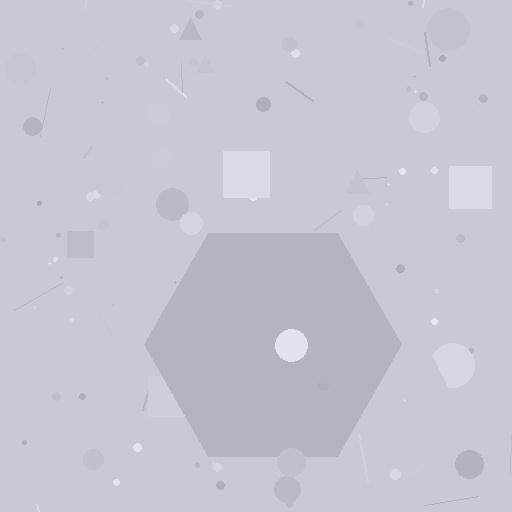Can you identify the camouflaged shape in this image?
The camouflaged shape is a hexagon.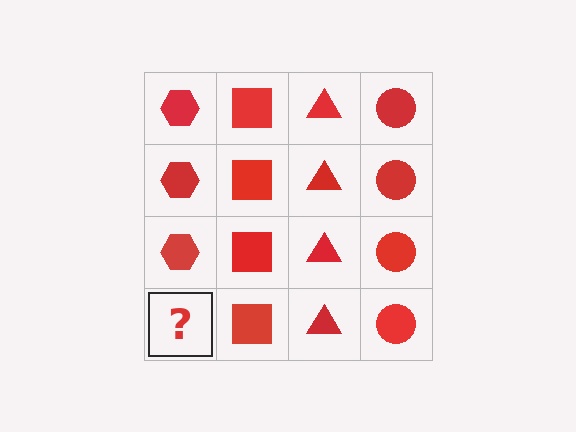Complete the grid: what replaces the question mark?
The question mark should be replaced with a red hexagon.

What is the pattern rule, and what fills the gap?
The rule is that each column has a consistent shape. The gap should be filled with a red hexagon.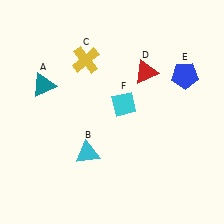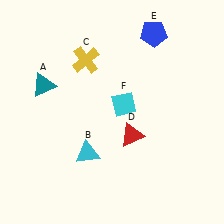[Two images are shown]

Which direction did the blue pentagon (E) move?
The blue pentagon (E) moved up.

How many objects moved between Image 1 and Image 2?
2 objects moved between the two images.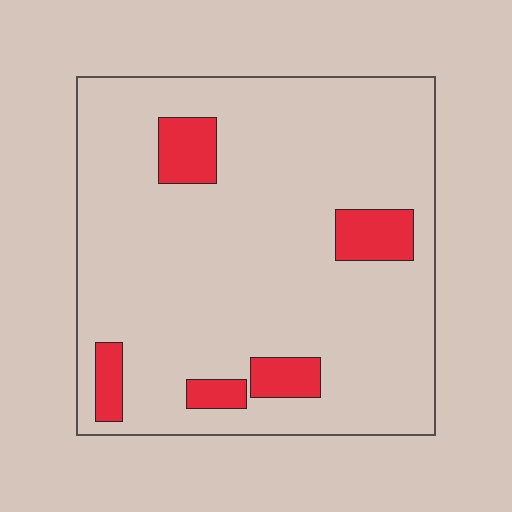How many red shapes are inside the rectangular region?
5.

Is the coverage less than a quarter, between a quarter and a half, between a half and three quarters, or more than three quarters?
Less than a quarter.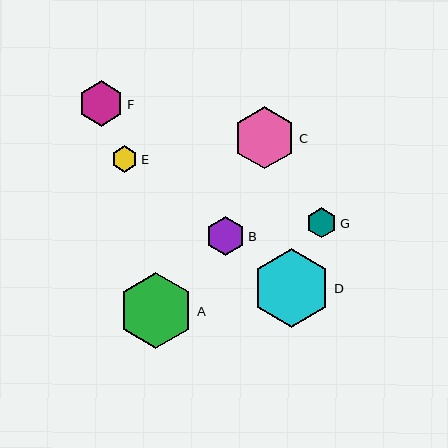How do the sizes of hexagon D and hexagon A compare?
Hexagon D and hexagon A are approximately the same size.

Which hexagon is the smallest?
Hexagon E is the smallest with a size of approximately 26 pixels.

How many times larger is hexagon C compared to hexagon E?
Hexagon C is approximately 2.4 times the size of hexagon E.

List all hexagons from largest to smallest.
From largest to smallest: D, A, C, F, B, G, E.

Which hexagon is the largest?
Hexagon D is the largest with a size of approximately 79 pixels.